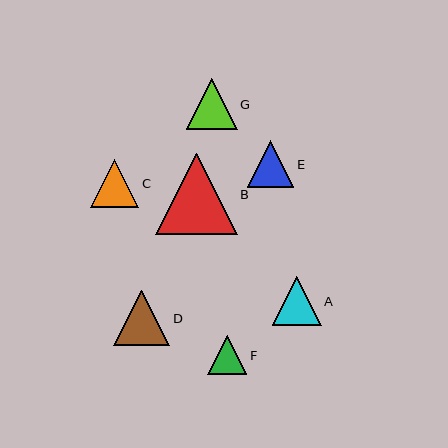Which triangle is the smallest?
Triangle F is the smallest with a size of approximately 39 pixels.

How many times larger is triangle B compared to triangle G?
Triangle B is approximately 1.6 times the size of triangle G.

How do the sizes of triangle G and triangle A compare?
Triangle G and triangle A are approximately the same size.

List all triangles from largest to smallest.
From largest to smallest: B, D, G, A, C, E, F.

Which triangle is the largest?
Triangle B is the largest with a size of approximately 82 pixels.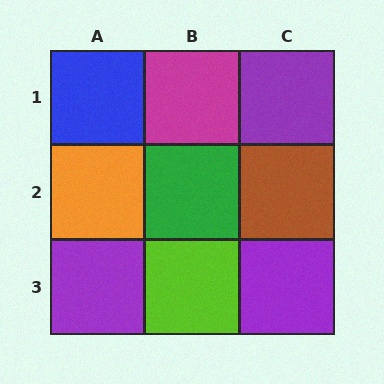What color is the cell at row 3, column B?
Lime.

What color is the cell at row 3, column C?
Purple.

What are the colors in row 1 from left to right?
Blue, magenta, purple.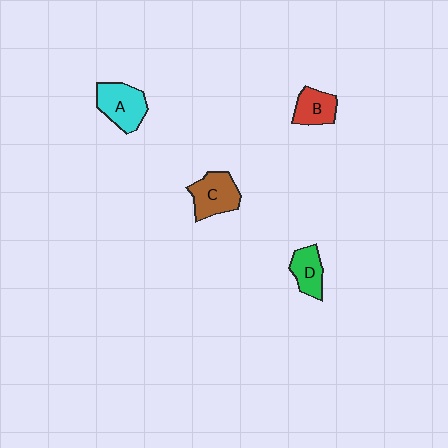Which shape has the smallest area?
Shape D (green).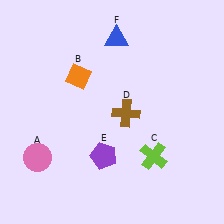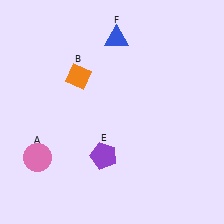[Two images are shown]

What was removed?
The brown cross (D), the lime cross (C) were removed in Image 2.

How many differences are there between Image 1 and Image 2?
There are 2 differences between the two images.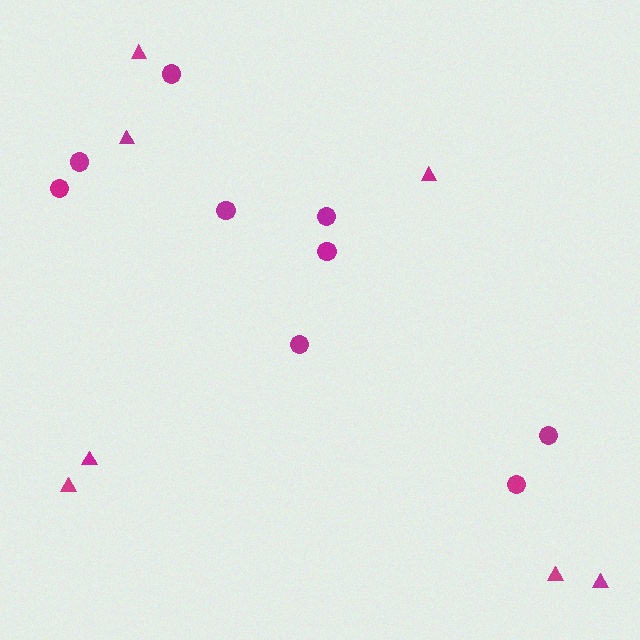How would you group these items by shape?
There are 2 groups: one group of triangles (7) and one group of circles (9).